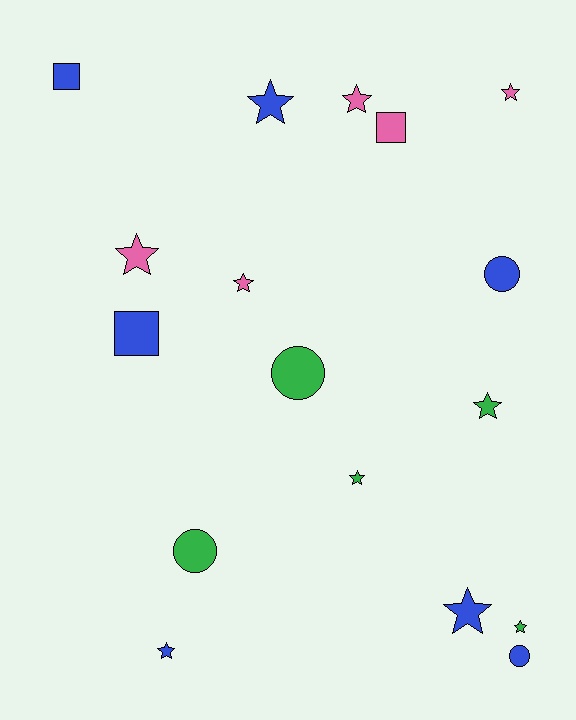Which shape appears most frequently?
Star, with 10 objects.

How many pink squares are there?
There is 1 pink square.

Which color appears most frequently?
Blue, with 7 objects.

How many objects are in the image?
There are 17 objects.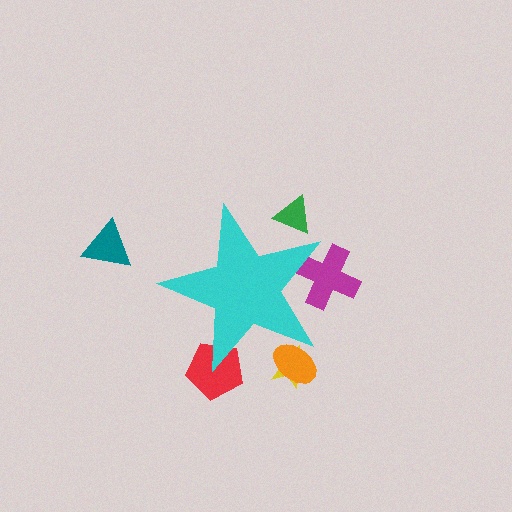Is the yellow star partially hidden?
Yes, the yellow star is partially hidden behind the cyan star.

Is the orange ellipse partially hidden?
Yes, the orange ellipse is partially hidden behind the cyan star.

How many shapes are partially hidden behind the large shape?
5 shapes are partially hidden.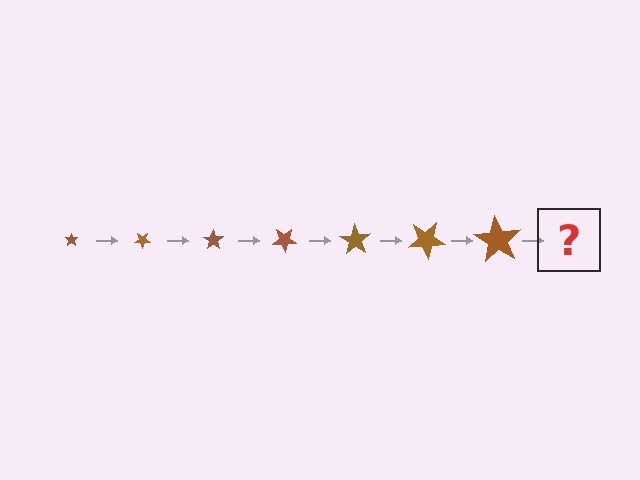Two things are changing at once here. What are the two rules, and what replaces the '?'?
The two rules are that the star grows larger each step and it rotates 35 degrees each step. The '?' should be a star, larger than the previous one and rotated 245 degrees from the start.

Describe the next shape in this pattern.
It should be a star, larger than the previous one and rotated 245 degrees from the start.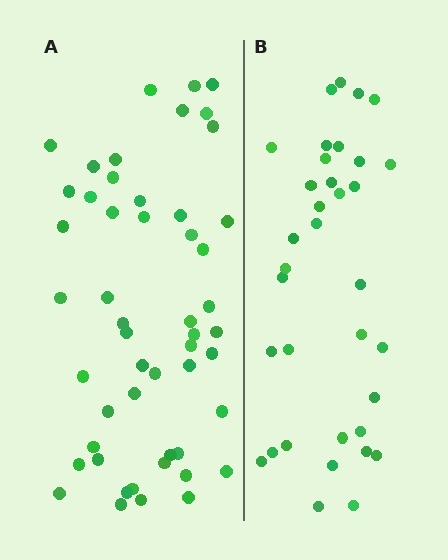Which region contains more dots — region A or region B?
Region A (the left region) has more dots.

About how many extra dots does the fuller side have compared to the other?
Region A has approximately 15 more dots than region B.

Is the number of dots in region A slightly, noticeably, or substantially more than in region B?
Region A has substantially more. The ratio is roughly 1.5 to 1.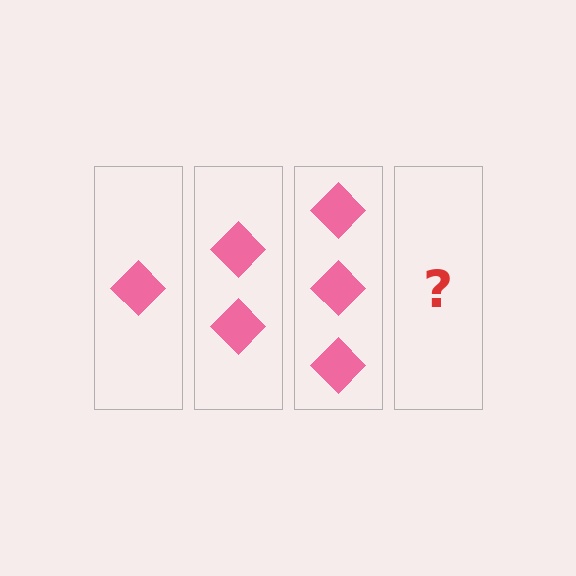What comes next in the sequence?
The next element should be 4 diamonds.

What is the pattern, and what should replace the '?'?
The pattern is that each step adds one more diamond. The '?' should be 4 diamonds.